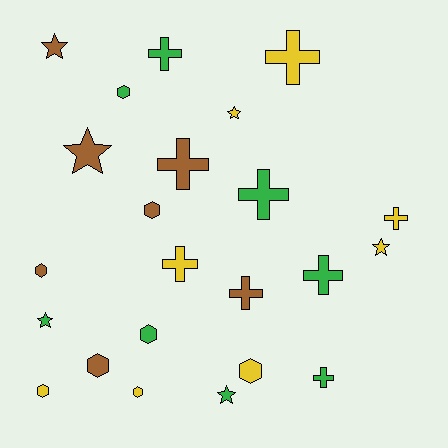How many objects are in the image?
There are 23 objects.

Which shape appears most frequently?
Cross, with 9 objects.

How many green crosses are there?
There are 4 green crosses.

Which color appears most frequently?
Yellow, with 8 objects.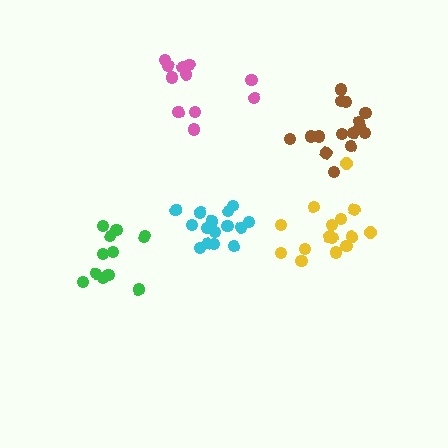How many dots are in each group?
Group 1: 15 dots, Group 2: 11 dots, Group 3: 15 dots, Group 4: 11 dots, Group 5: 16 dots (68 total).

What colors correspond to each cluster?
The clusters are colored: brown, green, cyan, pink, yellow.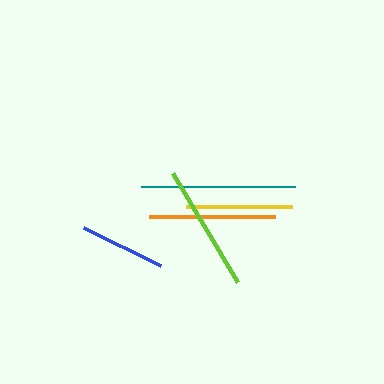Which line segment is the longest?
The teal line is the longest at approximately 153 pixels.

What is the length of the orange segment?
The orange segment is approximately 126 pixels long.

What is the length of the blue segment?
The blue segment is approximately 86 pixels long.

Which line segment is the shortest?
The blue line is the shortest at approximately 86 pixels.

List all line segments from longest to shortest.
From longest to shortest: teal, lime, orange, yellow, blue.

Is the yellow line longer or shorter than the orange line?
The orange line is longer than the yellow line.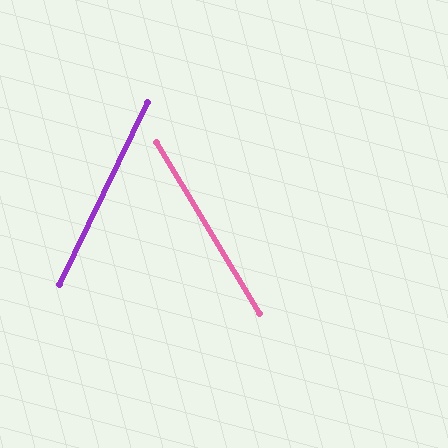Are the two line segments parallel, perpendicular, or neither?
Neither parallel nor perpendicular — they differ by about 57°.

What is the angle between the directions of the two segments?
Approximately 57 degrees.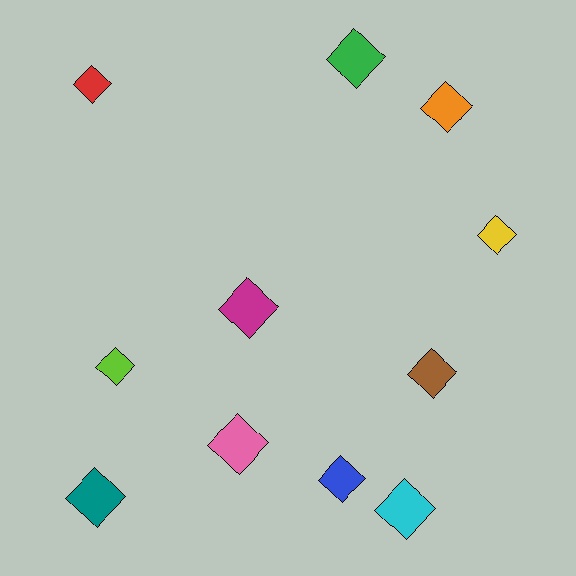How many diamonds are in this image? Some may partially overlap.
There are 11 diamonds.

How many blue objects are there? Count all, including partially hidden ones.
There is 1 blue object.